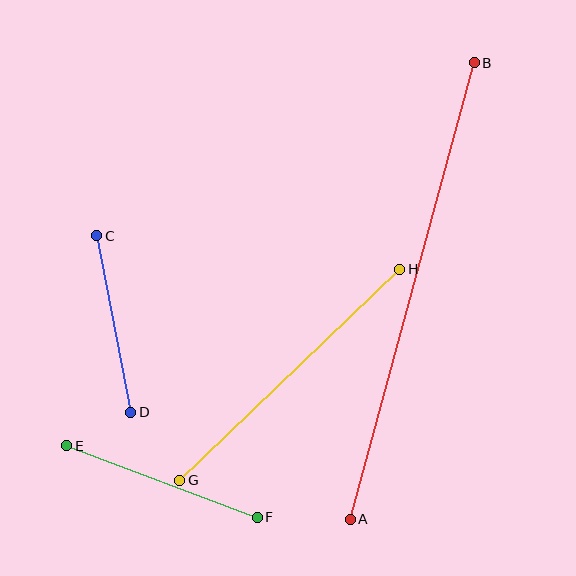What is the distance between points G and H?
The distance is approximately 305 pixels.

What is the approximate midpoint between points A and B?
The midpoint is at approximately (412, 291) pixels.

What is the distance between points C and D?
The distance is approximately 180 pixels.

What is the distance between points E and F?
The distance is approximately 203 pixels.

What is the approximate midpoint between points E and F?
The midpoint is at approximately (162, 481) pixels.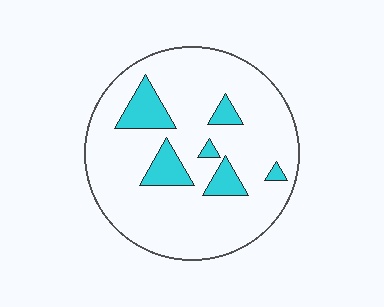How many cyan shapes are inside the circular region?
6.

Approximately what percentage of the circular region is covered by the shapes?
Approximately 15%.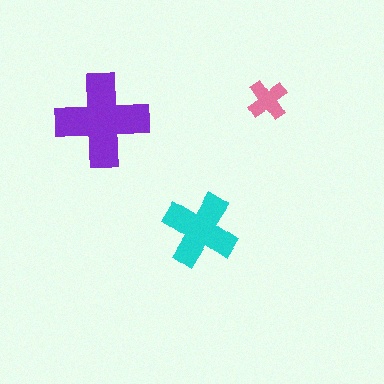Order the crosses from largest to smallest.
the purple one, the cyan one, the pink one.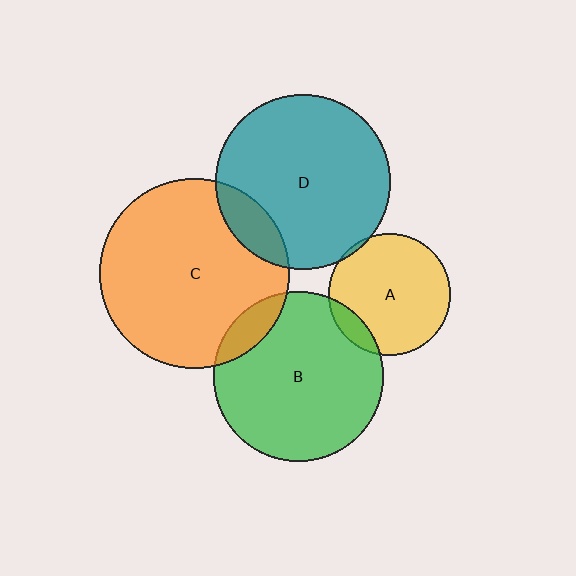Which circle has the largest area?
Circle C (orange).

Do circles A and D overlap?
Yes.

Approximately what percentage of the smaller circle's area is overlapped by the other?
Approximately 5%.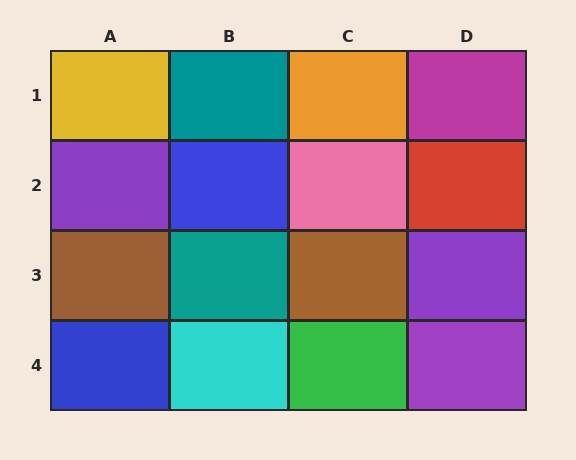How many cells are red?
1 cell is red.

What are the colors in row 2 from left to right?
Purple, blue, pink, red.